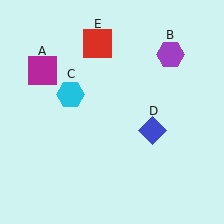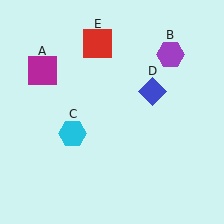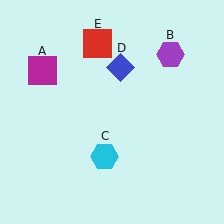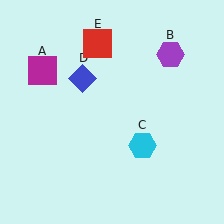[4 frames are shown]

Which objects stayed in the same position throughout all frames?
Magenta square (object A) and purple hexagon (object B) and red square (object E) remained stationary.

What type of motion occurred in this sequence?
The cyan hexagon (object C), blue diamond (object D) rotated counterclockwise around the center of the scene.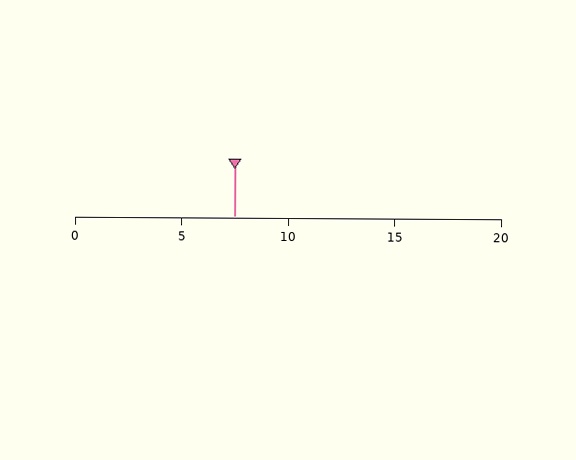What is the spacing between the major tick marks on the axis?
The major ticks are spaced 5 apart.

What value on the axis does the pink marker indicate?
The marker indicates approximately 7.5.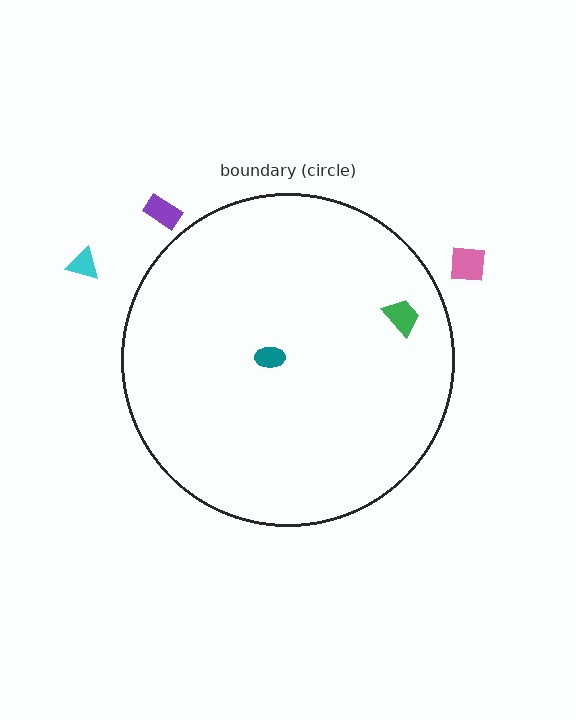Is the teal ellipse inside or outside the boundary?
Inside.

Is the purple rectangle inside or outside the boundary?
Outside.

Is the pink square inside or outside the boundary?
Outside.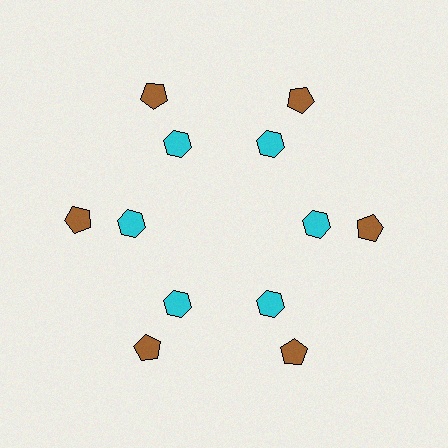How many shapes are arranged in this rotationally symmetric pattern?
There are 12 shapes, arranged in 6 groups of 2.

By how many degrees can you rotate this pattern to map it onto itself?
The pattern maps onto itself every 60 degrees of rotation.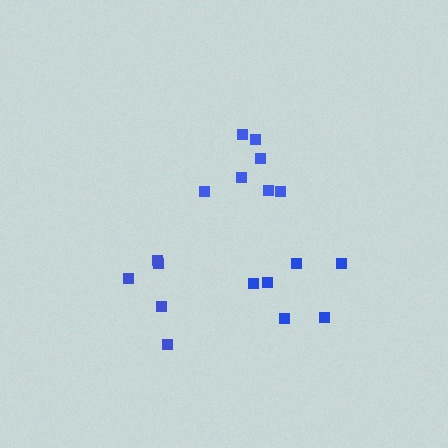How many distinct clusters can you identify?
There are 3 distinct clusters.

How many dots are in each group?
Group 1: 7 dots, Group 2: 6 dots, Group 3: 5 dots (18 total).